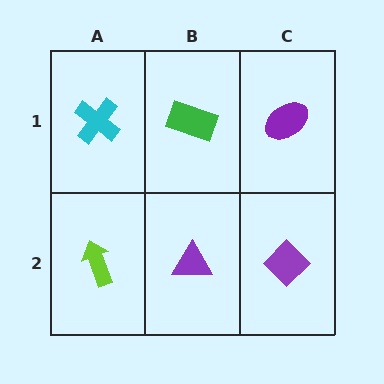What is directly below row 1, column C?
A purple diamond.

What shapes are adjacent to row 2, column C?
A purple ellipse (row 1, column C), a purple triangle (row 2, column B).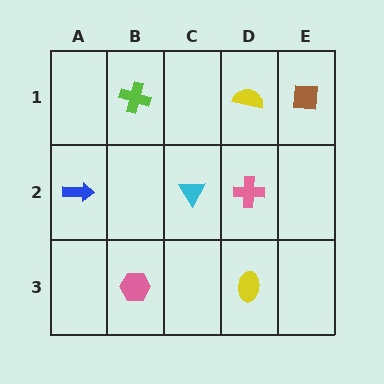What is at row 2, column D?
A pink cross.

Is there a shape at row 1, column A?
No, that cell is empty.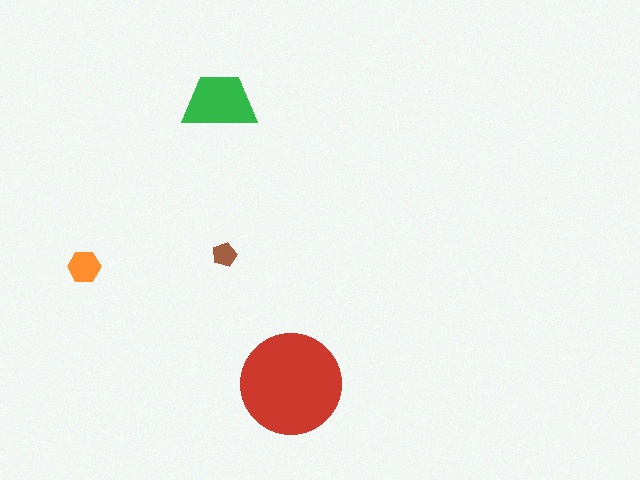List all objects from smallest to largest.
The brown pentagon, the orange hexagon, the green trapezoid, the red circle.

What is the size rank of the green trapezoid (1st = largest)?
2nd.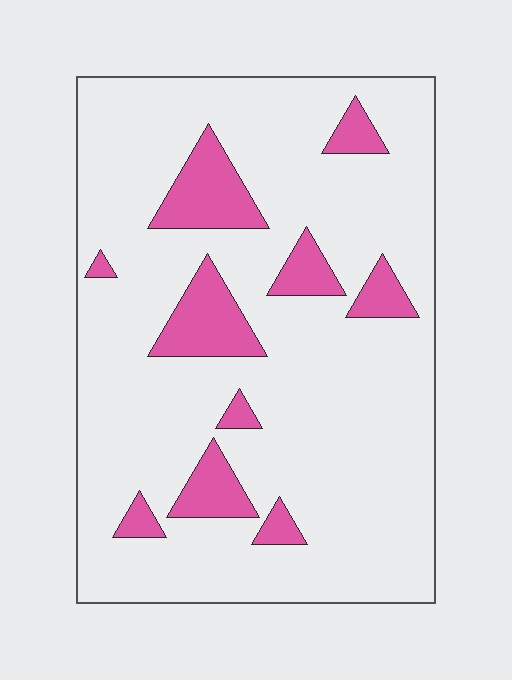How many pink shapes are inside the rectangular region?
10.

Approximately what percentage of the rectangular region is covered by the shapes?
Approximately 15%.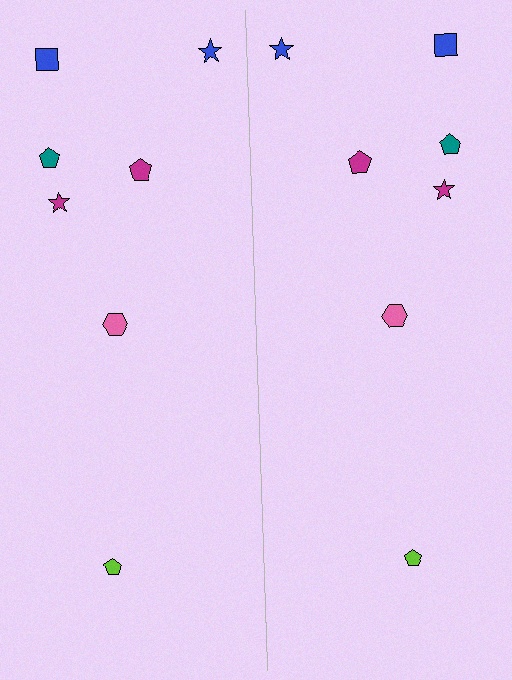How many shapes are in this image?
There are 14 shapes in this image.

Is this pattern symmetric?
Yes, this pattern has bilateral (reflection) symmetry.